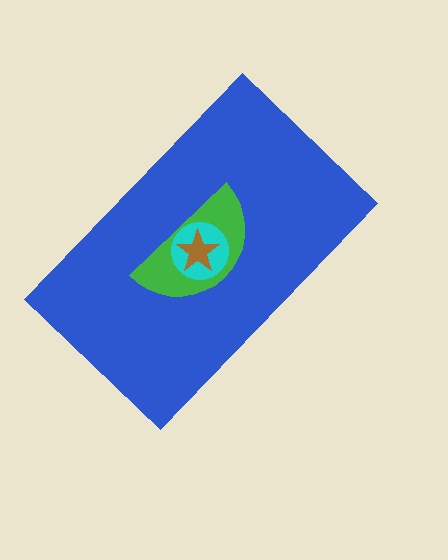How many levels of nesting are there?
4.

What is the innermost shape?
The brown star.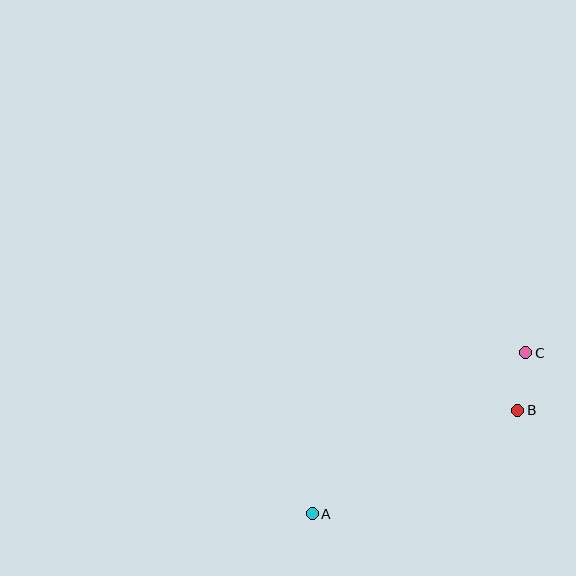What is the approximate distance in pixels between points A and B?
The distance between A and B is approximately 230 pixels.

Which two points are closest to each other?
Points B and C are closest to each other.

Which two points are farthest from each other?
Points A and C are farthest from each other.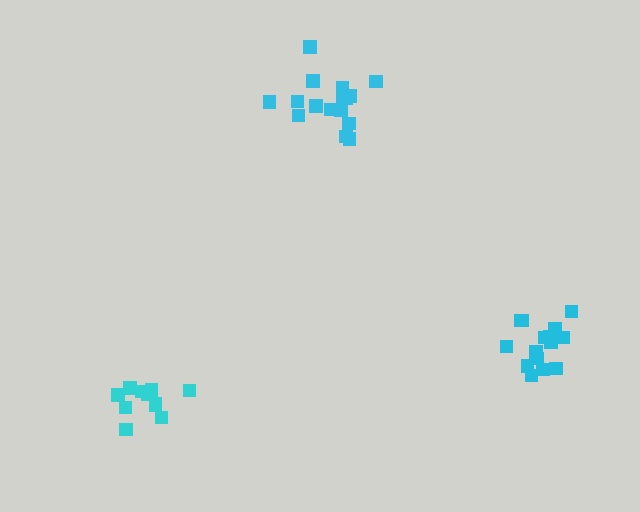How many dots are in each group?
Group 1: 12 dots, Group 2: 15 dots, Group 3: 16 dots (43 total).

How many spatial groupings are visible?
There are 3 spatial groupings.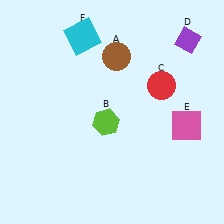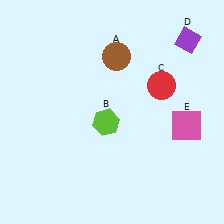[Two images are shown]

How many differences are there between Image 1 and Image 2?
There is 1 difference between the two images.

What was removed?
The cyan square (F) was removed in Image 2.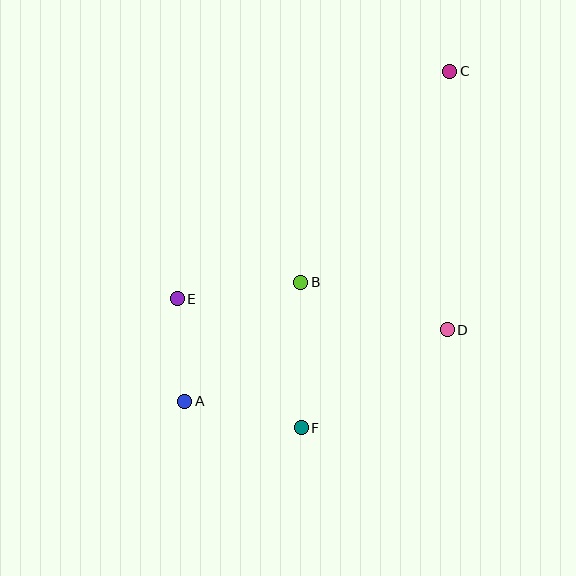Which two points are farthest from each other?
Points A and C are farthest from each other.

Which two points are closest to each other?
Points A and E are closest to each other.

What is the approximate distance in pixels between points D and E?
The distance between D and E is approximately 272 pixels.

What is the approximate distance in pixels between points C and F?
The distance between C and F is approximately 386 pixels.